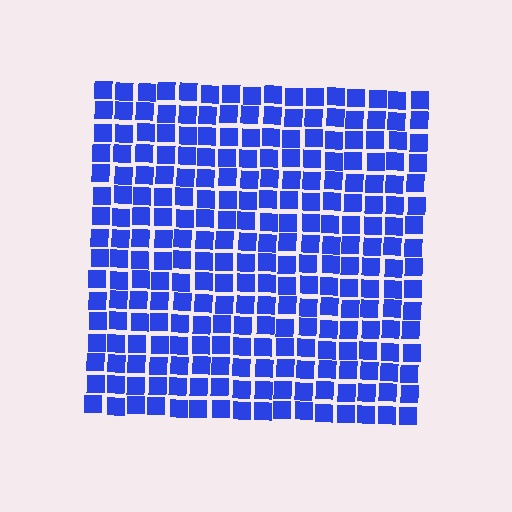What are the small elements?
The small elements are squares.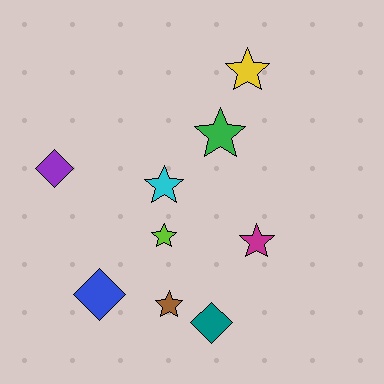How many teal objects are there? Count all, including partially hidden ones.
There is 1 teal object.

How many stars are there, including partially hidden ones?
There are 6 stars.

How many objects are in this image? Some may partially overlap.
There are 9 objects.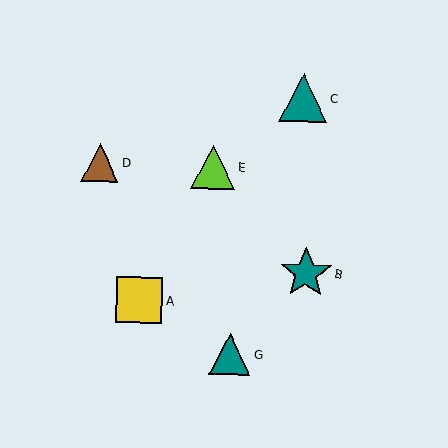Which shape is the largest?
The teal star (labeled B) is the largest.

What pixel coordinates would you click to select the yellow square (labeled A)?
Click at (139, 300) to select the yellow square A.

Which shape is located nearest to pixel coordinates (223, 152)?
The lime triangle (labeled E) at (213, 167) is nearest to that location.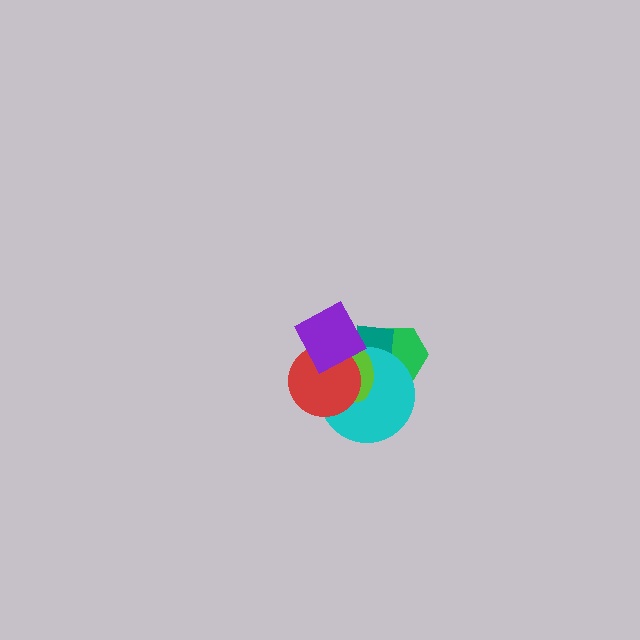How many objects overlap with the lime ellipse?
5 objects overlap with the lime ellipse.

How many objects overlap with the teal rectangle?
5 objects overlap with the teal rectangle.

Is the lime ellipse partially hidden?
Yes, it is partially covered by another shape.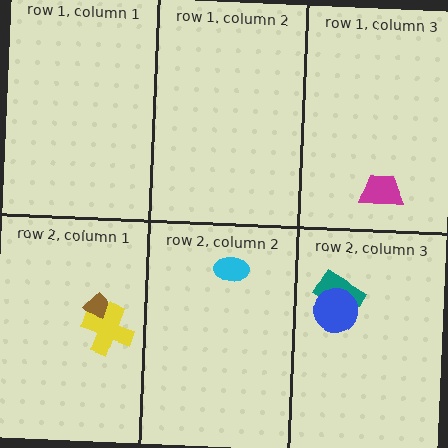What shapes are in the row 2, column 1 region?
The brown diamond, the yellow cross.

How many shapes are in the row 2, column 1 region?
2.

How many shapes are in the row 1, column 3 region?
1.